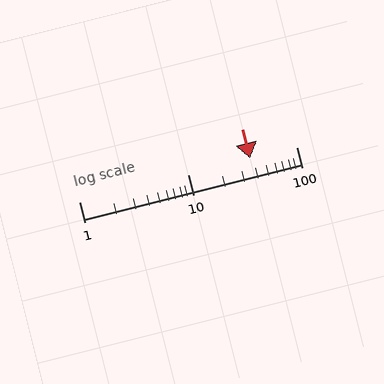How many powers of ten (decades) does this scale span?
The scale spans 2 decades, from 1 to 100.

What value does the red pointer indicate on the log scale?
The pointer indicates approximately 38.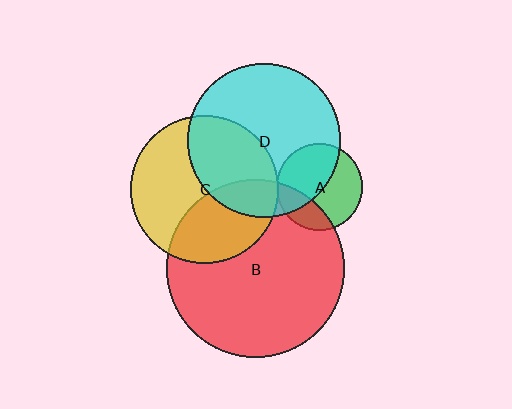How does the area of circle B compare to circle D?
Approximately 1.3 times.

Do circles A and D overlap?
Yes.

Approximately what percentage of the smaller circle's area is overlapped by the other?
Approximately 50%.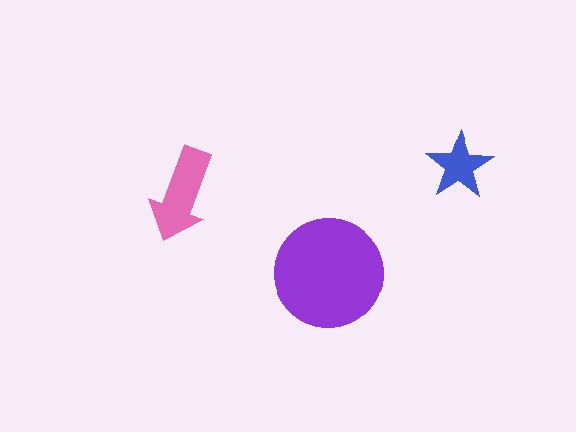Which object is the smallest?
The blue star.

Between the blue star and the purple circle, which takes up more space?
The purple circle.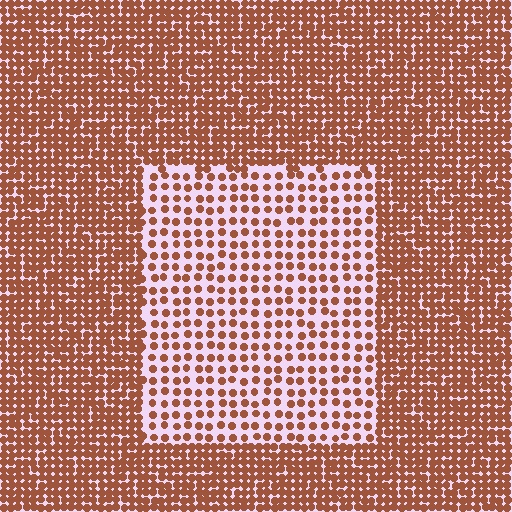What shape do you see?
I see a rectangle.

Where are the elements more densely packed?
The elements are more densely packed outside the rectangle boundary.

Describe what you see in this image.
The image contains small brown elements arranged at two different densities. A rectangle-shaped region is visible where the elements are less densely packed than the surrounding area.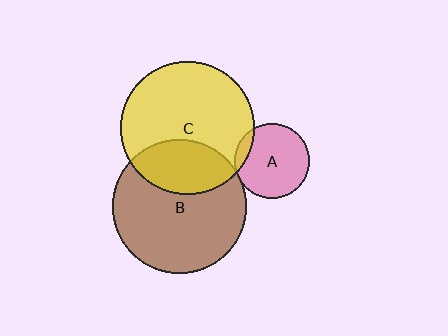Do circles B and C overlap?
Yes.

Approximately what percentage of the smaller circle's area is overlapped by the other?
Approximately 30%.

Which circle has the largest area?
Circle B (brown).